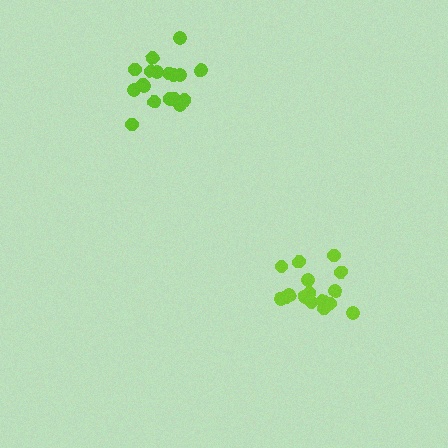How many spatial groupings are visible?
There are 2 spatial groupings.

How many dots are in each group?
Group 1: 16 dots, Group 2: 18 dots (34 total).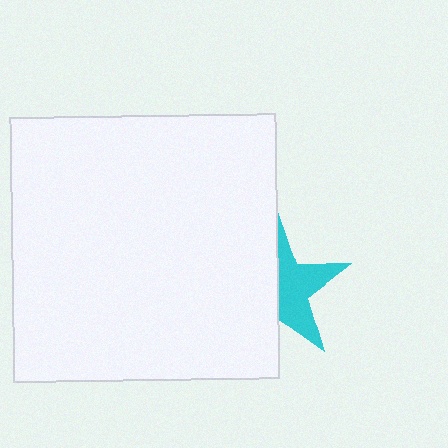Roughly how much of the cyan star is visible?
About half of it is visible (roughly 49%).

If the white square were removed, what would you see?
You would see the complete cyan star.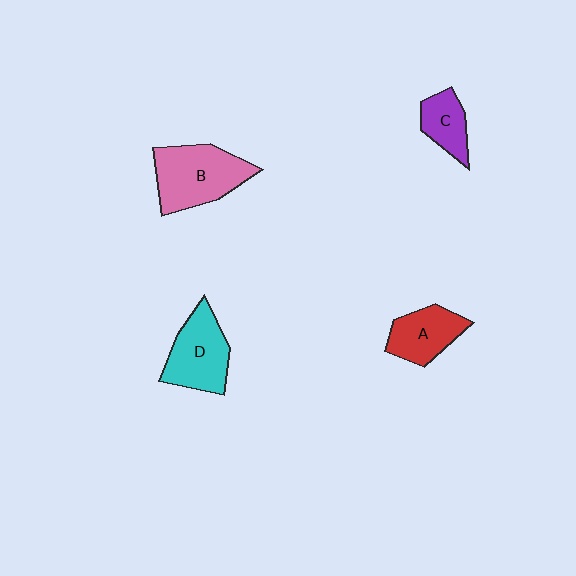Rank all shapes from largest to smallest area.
From largest to smallest: B (pink), D (cyan), A (red), C (purple).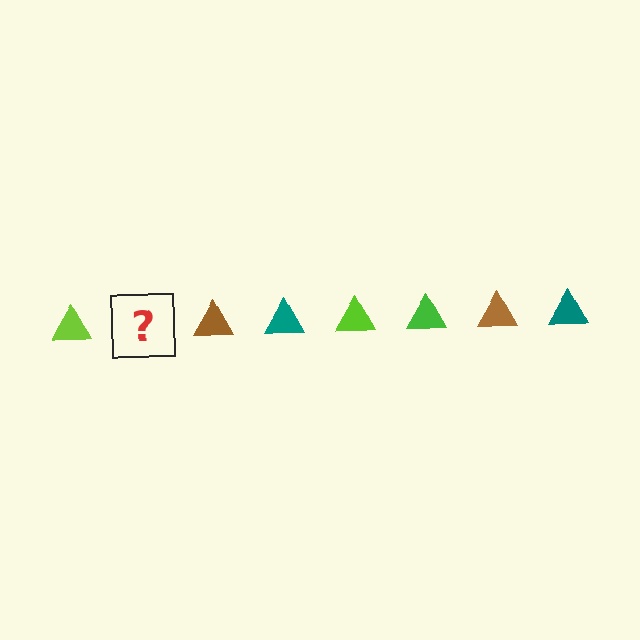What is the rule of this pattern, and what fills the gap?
The rule is that the pattern cycles through lime, green, brown, teal triangles. The gap should be filled with a green triangle.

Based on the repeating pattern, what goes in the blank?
The blank should be a green triangle.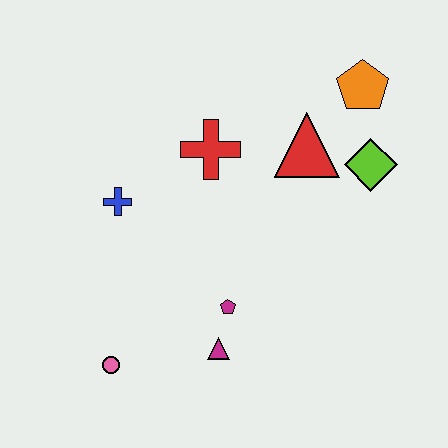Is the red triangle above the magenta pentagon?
Yes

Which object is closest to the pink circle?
The magenta triangle is closest to the pink circle.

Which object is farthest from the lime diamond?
The pink circle is farthest from the lime diamond.